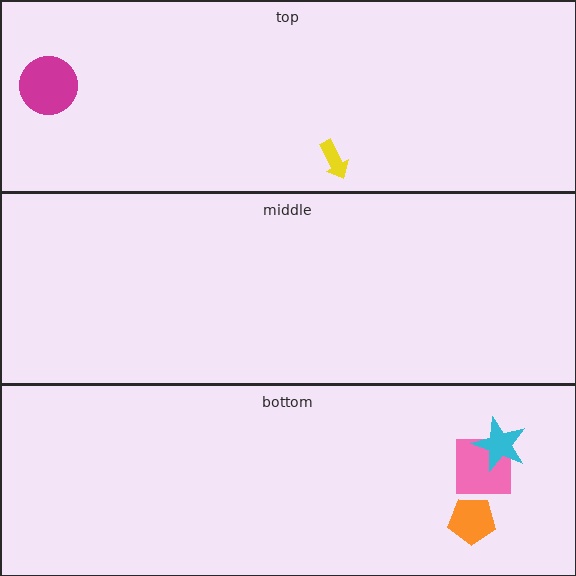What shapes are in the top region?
The magenta circle, the yellow arrow.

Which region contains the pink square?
The bottom region.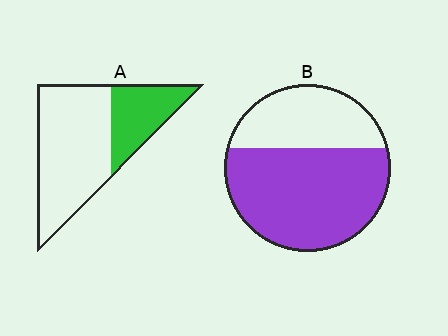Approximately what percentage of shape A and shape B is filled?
A is approximately 30% and B is approximately 65%.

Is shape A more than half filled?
No.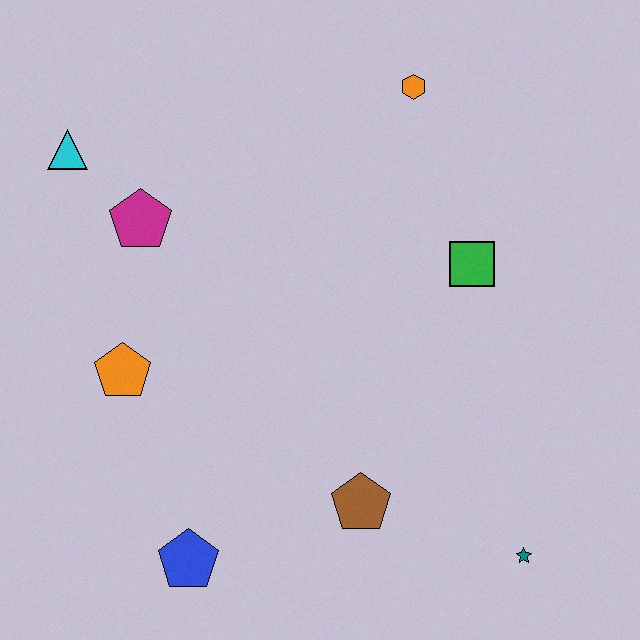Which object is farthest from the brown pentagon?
The cyan triangle is farthest from the brown pentagon.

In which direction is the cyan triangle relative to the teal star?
The cyan triangle is to the left of the teal star.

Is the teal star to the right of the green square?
Yes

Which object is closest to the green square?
The orange hexagon is closest to the green square.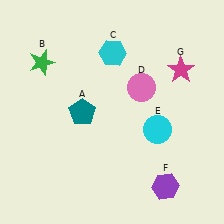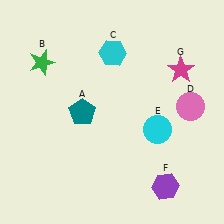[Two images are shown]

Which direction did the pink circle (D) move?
The pink circle (D) moved right.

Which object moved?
The pink circle (D) moved right.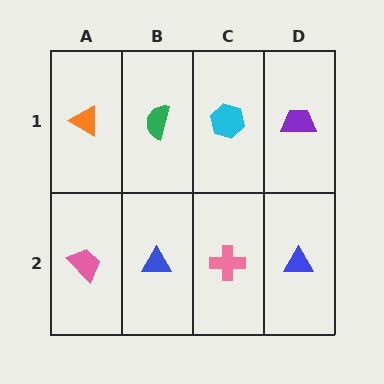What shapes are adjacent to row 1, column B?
A blue triangle (row 2, column B), an orange triangle (row 1, column A), a cyan hexagon (row 1, column C).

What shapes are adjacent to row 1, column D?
A blue triangle (row 2, column D), a cyan hexagon (row 1, column C).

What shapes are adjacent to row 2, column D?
A purple trapezoid (row 1, column D), a pink cross (row 2, column C).